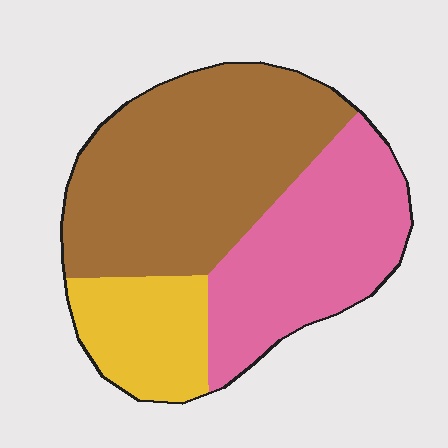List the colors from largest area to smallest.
From largest to smallest: brown, pink, yellow.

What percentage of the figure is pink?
Pink takes up between a third and a half of the figure.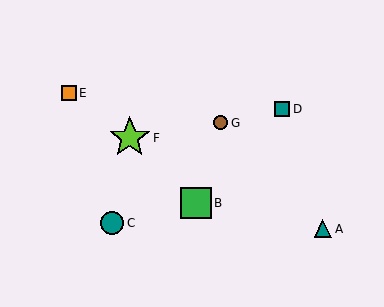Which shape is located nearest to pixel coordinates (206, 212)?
The green square (labeled B) at (196, 203) is nearest to that location.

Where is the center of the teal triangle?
The center of the teal triangle is at (323, 229).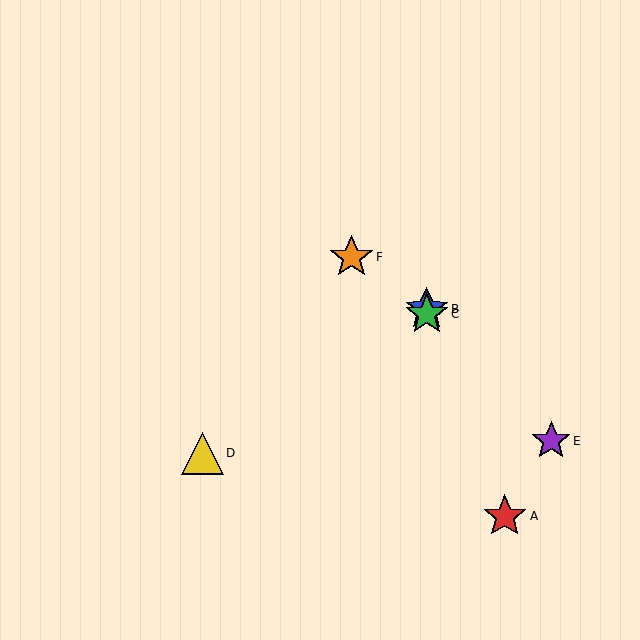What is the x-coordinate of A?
Object A is at x≈505.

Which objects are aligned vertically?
Objects B, C are aligned vertically.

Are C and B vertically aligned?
Yes, both are at x≈427.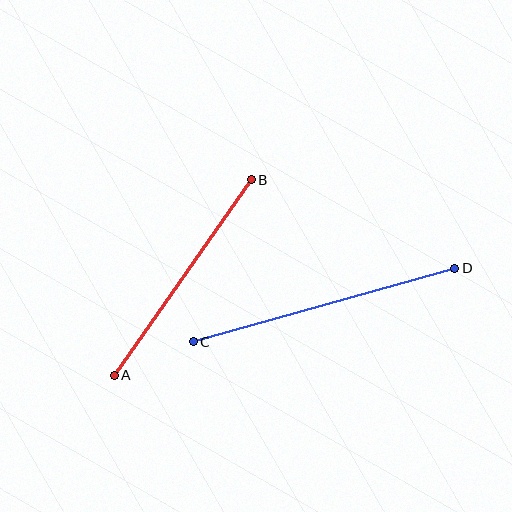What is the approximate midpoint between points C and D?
The midpoint is at approximately (324, 305) pixels.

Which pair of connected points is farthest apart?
Points C and D are farthest apart.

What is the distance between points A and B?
The distance is approximately 238 pixels.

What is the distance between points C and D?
The distance is approximately 272 pixels.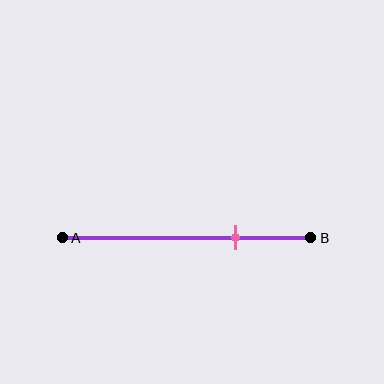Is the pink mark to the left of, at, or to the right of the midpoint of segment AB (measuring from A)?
The pink mark is to the right of the midpoint of segment AB.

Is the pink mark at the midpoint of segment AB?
No, the mark is at about 70% from A, not at the 50% midpoint.